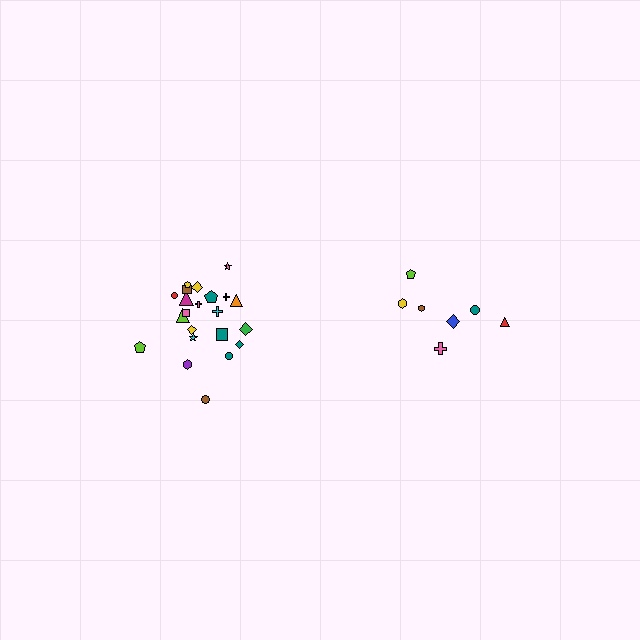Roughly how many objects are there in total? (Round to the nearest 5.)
Roughly 30 objects in total.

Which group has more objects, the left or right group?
The left group.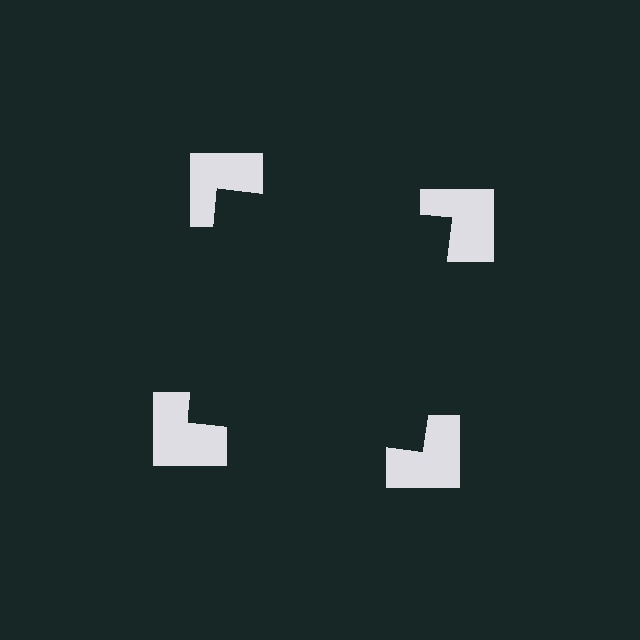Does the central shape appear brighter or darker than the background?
It typically appears slightly darker than the background, even though no actual brightness change is drawn.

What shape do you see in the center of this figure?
An illusory square — its edges are inferred from the aligned wedge cuts in the notched squares, not physically drawn.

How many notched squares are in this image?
There are 4 — one at each vertex of the illusory square.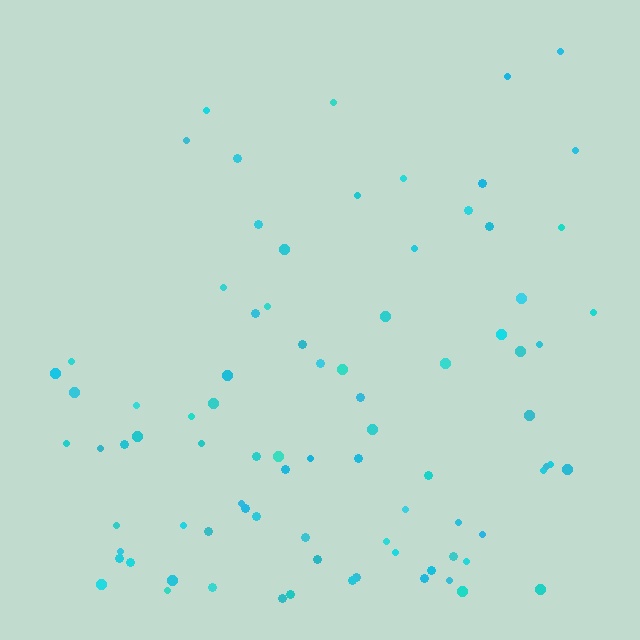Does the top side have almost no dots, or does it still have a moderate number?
Still a moderate number, just noticeably fewer than the bottom.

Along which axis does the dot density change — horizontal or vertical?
Vertical.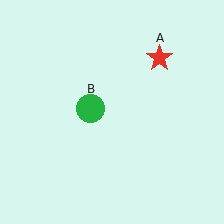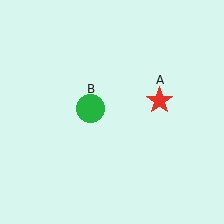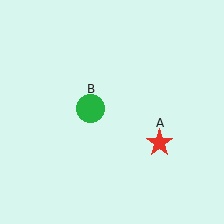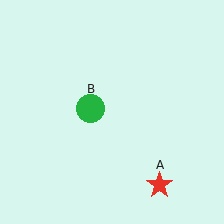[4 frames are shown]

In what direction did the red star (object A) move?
The red star (object A) moved down.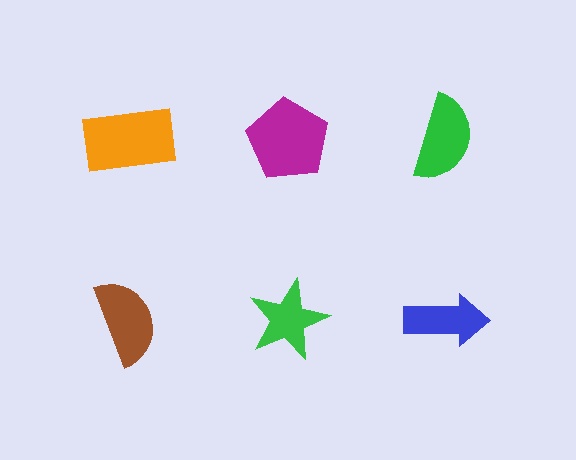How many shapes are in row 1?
3 shapes.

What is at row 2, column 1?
A brown semicircle.